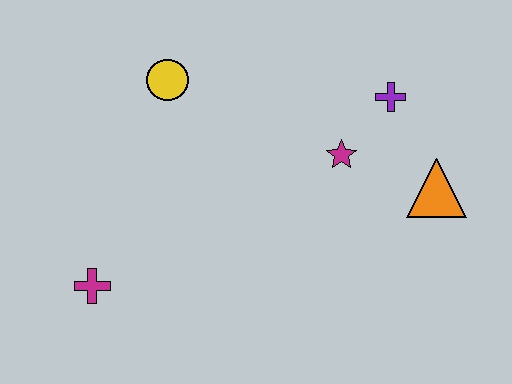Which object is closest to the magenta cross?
The yellow circle is closest to the magenta cross.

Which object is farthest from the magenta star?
The magenta cross is farthest from the magenta star.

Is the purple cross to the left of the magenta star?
No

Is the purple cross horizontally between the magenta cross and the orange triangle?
Yes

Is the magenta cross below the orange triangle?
Yes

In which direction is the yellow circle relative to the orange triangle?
The yellow circle is to the left of the orange triangle.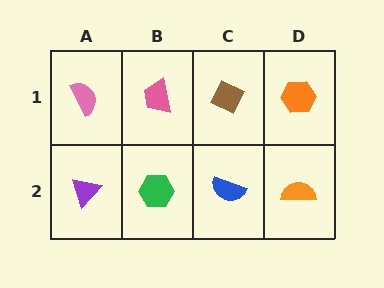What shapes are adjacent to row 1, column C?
A blue semicircle (row 2, column C), a pink trapezoid (row 1, column B), an orange hexagon (row 1, column D).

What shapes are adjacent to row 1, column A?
A purple triangle (row 2, column A), a pink trapezoid (row 1, column B).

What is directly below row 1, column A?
A purple triangle.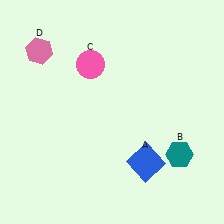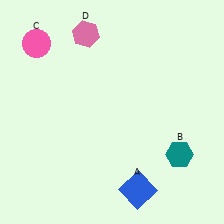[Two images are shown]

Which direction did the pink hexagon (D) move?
The pink hexagon (D) moved right.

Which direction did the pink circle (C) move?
The pink circle (C) moved left.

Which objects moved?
The objects that moved are: the blue square (A), the pink circle (C), the pink hexagon (D).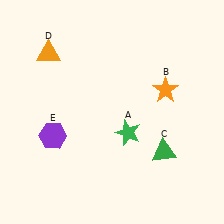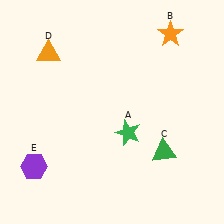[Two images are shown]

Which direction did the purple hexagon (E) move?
The purple hexagon (E) moved down.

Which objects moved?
The objects that moved are: the orange star (B), the purple hexagon (E).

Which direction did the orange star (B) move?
The orange star (B) moved up.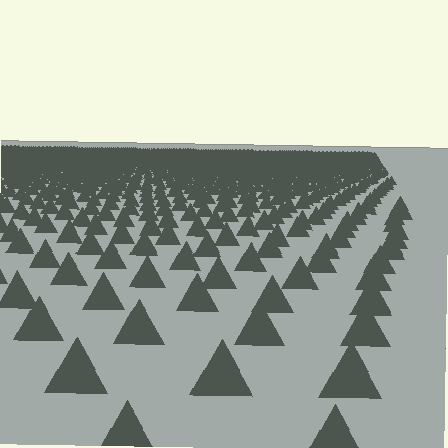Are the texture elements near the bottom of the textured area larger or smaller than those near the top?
Larger. Near the bottom, elements are closer to the viewer and appear at a bigger on-screen size.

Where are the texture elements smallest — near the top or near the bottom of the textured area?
Near the top.